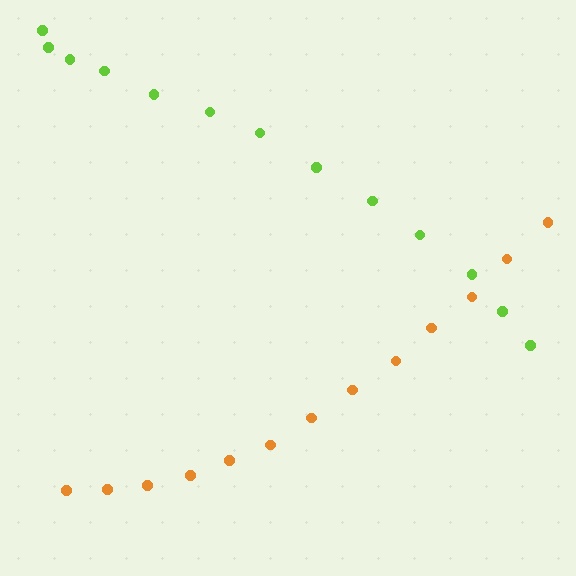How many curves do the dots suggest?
There are 2 distinct paths.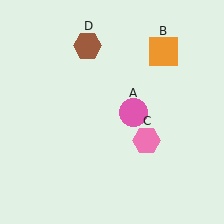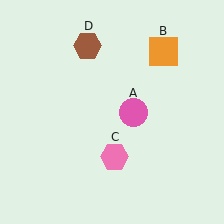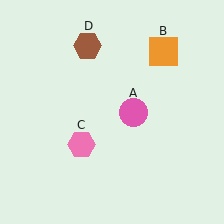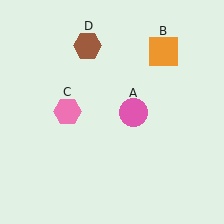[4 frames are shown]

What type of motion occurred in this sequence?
The pink hexagon (object C) rotated clockwise around the center of the scene.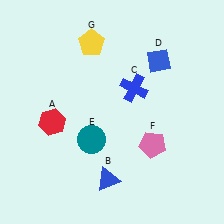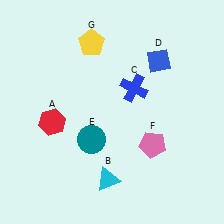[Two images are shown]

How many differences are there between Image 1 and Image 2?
There is 1 difference between the two images.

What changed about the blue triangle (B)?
In Image 1, B is blue. In Image 2, it changed to cyan.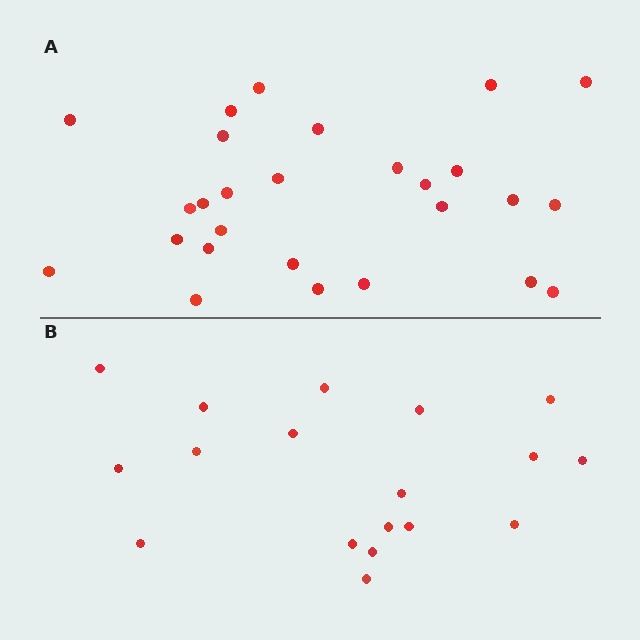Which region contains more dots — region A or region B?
Region A (the top region) has more dots.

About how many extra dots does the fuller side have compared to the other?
Region A has roughly 8 or so more dots than region B.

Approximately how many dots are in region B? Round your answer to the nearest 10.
About 20 dots. (The exact count is 18, which rounds to 20.)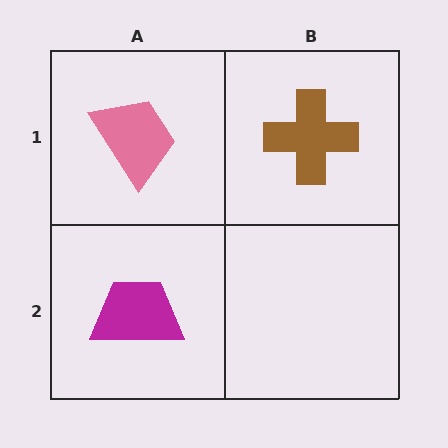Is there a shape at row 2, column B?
No, that cell is empty.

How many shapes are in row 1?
2 shapes.